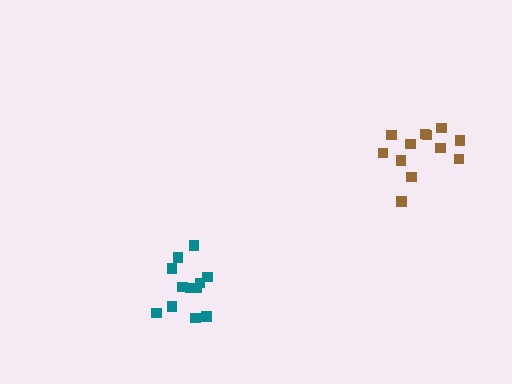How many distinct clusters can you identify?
There are 2 distinct clusters.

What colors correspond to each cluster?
The clusters are colored: brown, teal.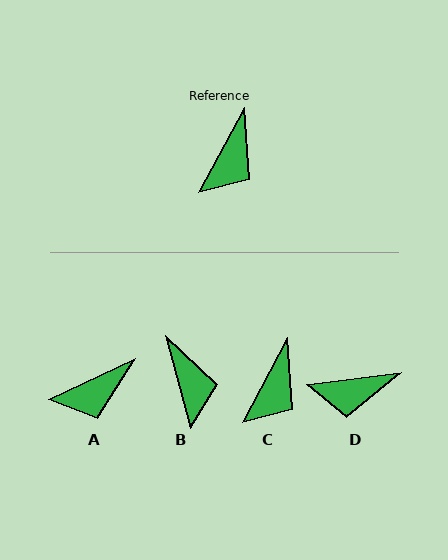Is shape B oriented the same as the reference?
No, it is off by about 43 degrees.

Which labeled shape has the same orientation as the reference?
C.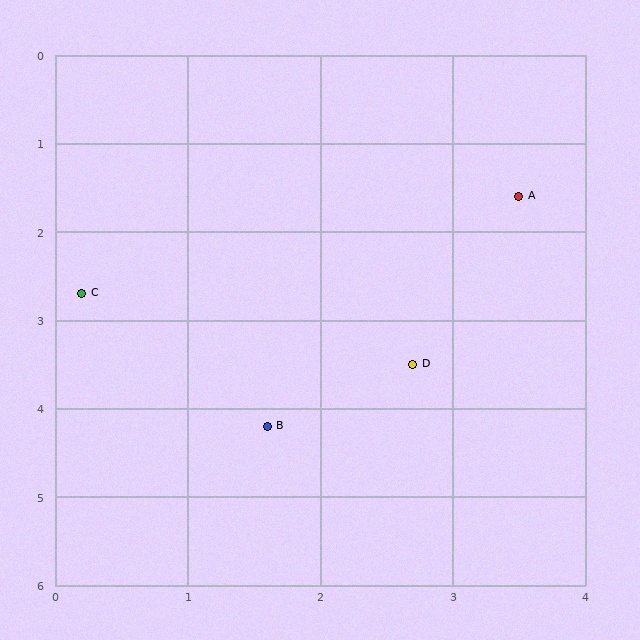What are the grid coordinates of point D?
Point D is at approximately (2.7, 3.5).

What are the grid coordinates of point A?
Point A is at approximately (3.5, 1.6).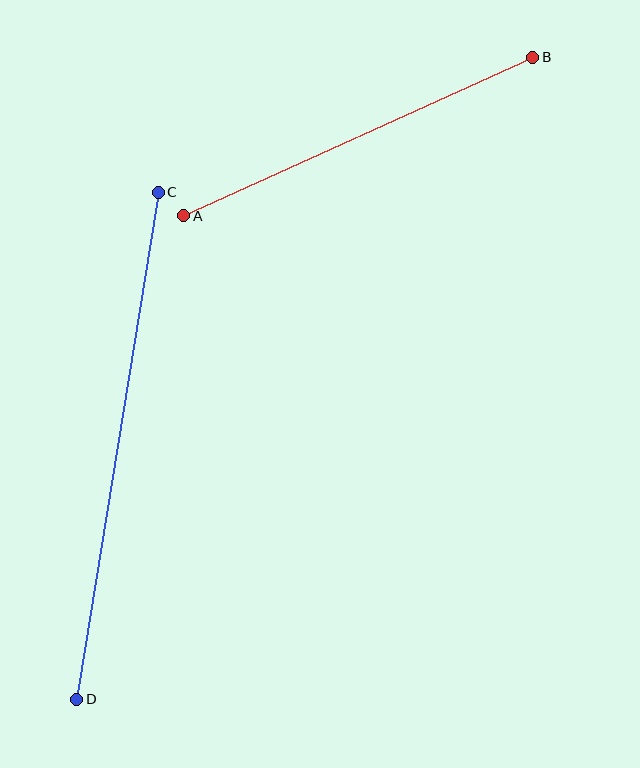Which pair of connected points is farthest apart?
Points C and D are farthest apart.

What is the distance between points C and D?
The distance is approximately 514 pixels.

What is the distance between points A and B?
The distance is approximately 384 pixels.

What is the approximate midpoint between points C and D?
The midpoint is at approximately (118, 446) pixels.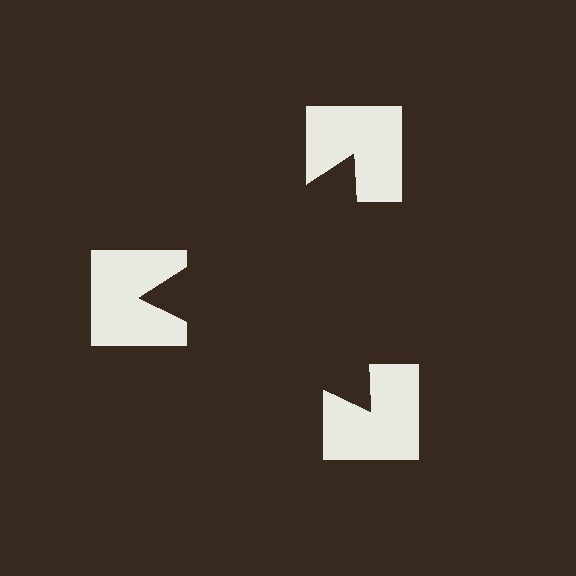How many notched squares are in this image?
There are 3 — one at each vertex of the illusory triangle.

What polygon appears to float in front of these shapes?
An illusory triangle — its edges are inferred from the aligned wedge cuts in the notched squares, not physically drawn.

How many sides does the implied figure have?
3 sides.